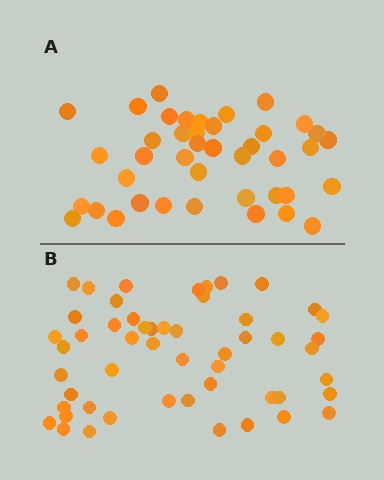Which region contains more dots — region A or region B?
Region B (the bottom region) has more dots.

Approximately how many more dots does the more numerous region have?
Region B has roughly 12 or so more dots than region A.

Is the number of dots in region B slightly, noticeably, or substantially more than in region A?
Region B has noticeably more, but not dramatically so. The ratio is roughly 1.3 to 1.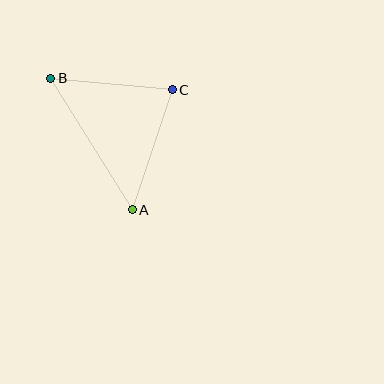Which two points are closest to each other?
Points B and C are closest to each other.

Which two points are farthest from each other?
Points A and B are farthest from each other.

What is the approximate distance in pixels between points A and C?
The distance between A and C is approximately 126 pixels.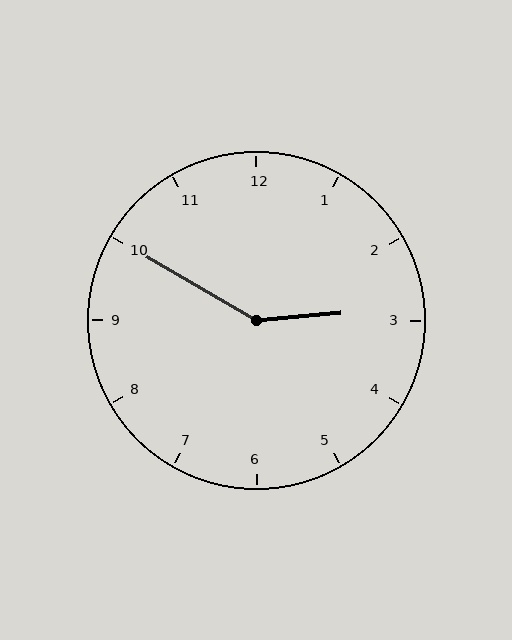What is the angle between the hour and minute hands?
Approximately 145 degrees.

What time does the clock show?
2:50.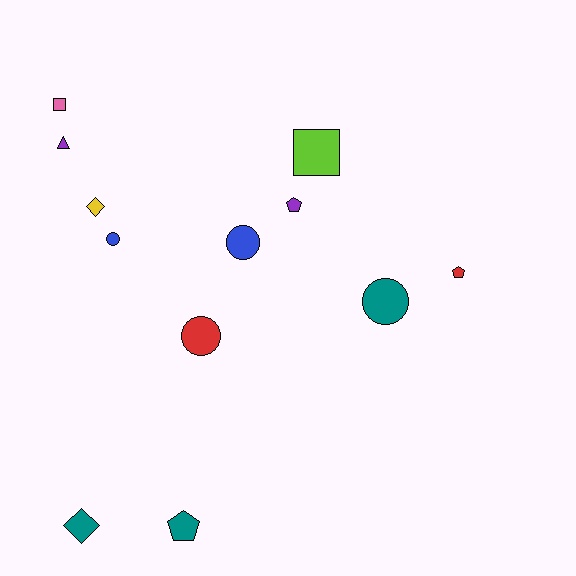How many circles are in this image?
There are 4 circles.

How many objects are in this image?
There are 12 objects.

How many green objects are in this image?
There are no green objects.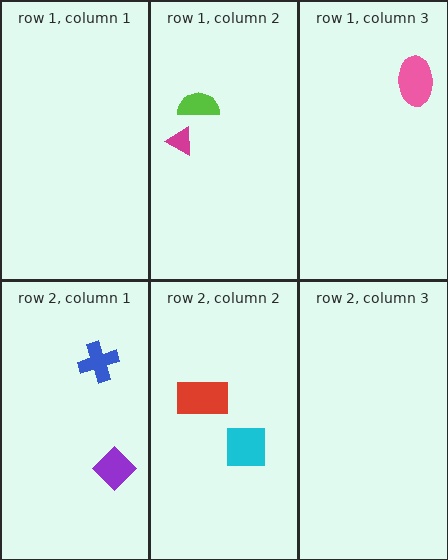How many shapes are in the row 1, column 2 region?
2.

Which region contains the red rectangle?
The row 2, column 2 region.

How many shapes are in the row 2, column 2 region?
2.